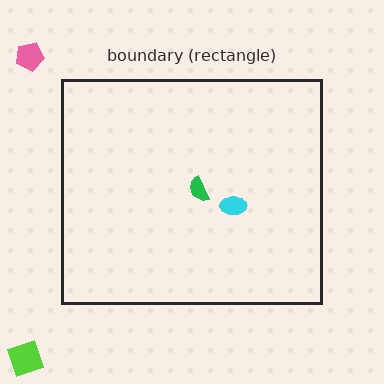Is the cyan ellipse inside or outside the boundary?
Inside.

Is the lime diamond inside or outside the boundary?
Outside.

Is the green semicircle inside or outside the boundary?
Inside.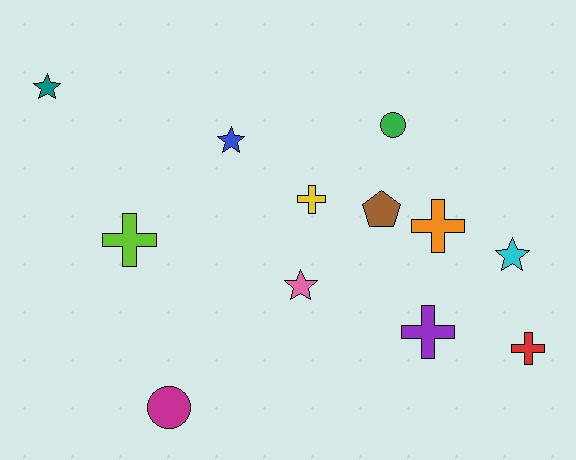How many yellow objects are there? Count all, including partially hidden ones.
There is 1 yellow object.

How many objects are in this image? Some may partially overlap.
There are 12 objects.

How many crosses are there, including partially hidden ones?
There are 5 crosses.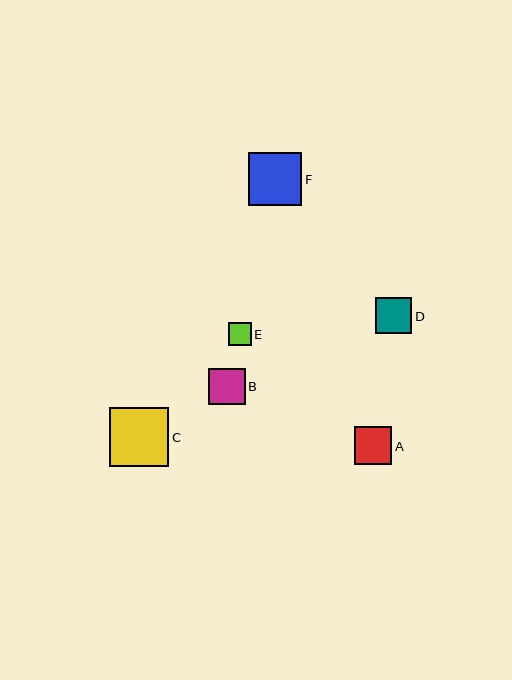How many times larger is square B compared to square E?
Square B is approximately 1.6 times the size of square E.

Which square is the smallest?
Square E is the smallest with a size of approximately 23 pixels.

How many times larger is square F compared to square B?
Square F is approximately 1.5 times the size of square B.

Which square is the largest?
Square C is the largest with a size of approximately 59 pixels.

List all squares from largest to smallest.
From largest to smallest: C, F, A, B, D, E.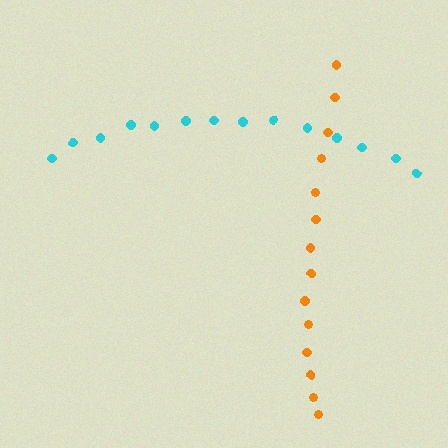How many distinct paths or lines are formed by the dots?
There are 2 distinct paths.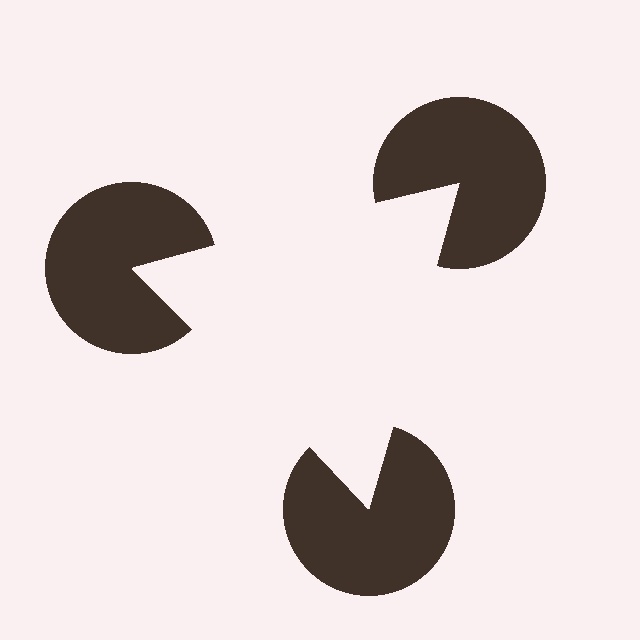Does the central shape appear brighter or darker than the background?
It typically appears slightly brighter than the background, even though no actual brightness change is drawn.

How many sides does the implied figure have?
3 sides.